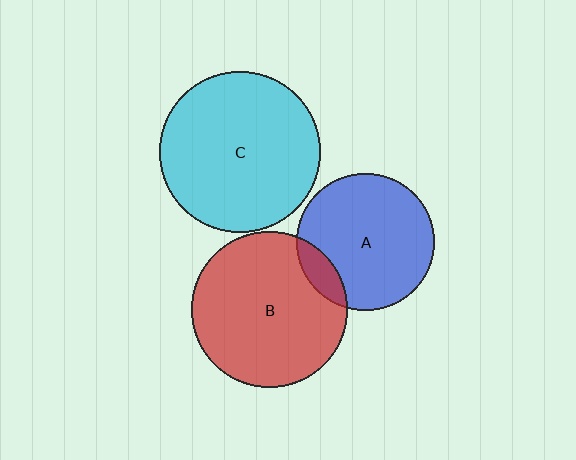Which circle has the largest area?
Circle C (cyan).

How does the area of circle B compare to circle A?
Approximately 1.3 times.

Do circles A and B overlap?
Yes.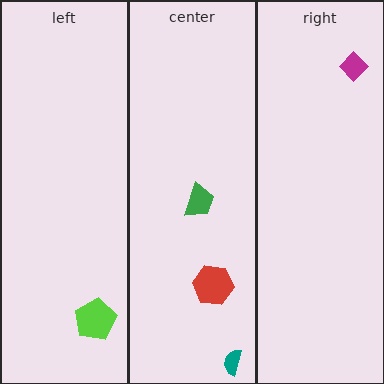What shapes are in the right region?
The magenta diamond.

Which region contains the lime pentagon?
The left region.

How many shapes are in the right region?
1.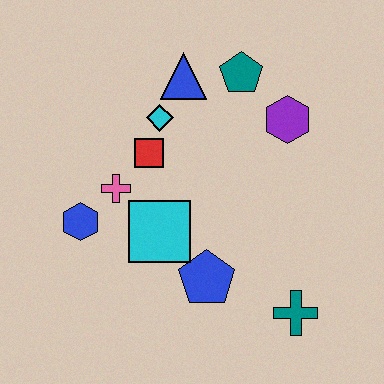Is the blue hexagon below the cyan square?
No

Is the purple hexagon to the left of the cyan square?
No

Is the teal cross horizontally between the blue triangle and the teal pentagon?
No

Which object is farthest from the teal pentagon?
The teal cross is farthest from the teal pentagon.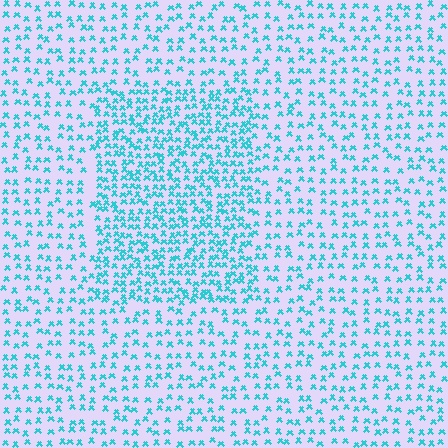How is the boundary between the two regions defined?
The boundary is defined by a change in element density (approximately 1.9x ratio). All elements are the same color, size, and shape.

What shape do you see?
I see a rectangle.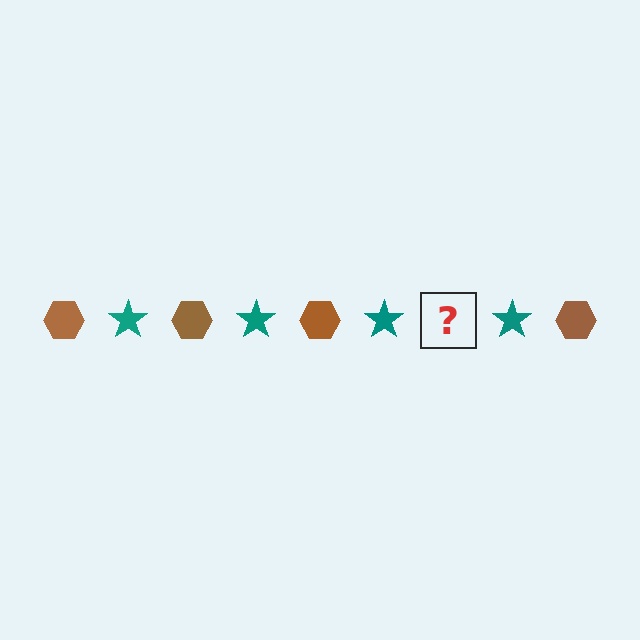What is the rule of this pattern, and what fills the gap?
The rule is that the pattern alternates between brown hexagon and teal star. The gap should be filled with a brown hexagon.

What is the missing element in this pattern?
The missing element is a brown hexagon.